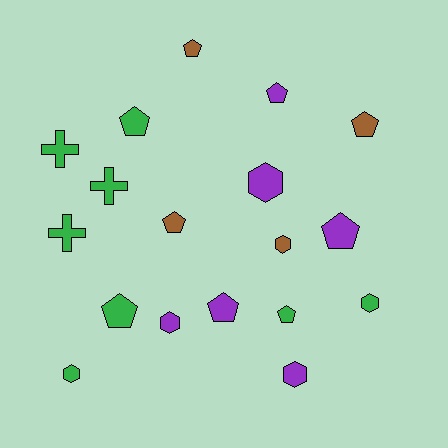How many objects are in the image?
There are 18 objects.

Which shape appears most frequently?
Pentagon, with 9 objects.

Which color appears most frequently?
Green, with 8 objects.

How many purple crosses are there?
There are no purple crosses.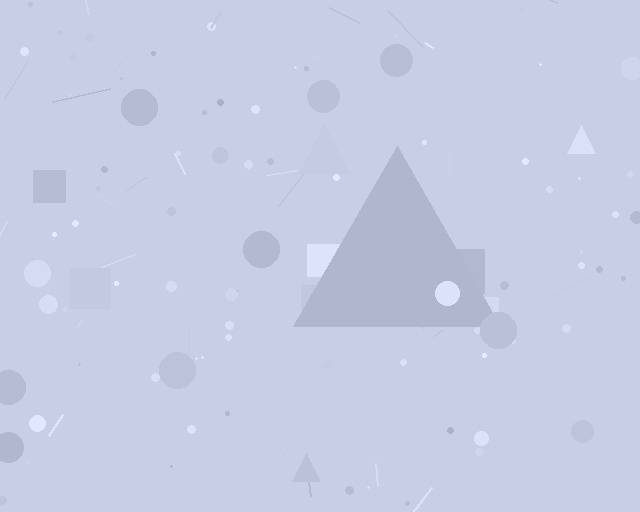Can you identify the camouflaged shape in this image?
The camouflaged shape is a triangle.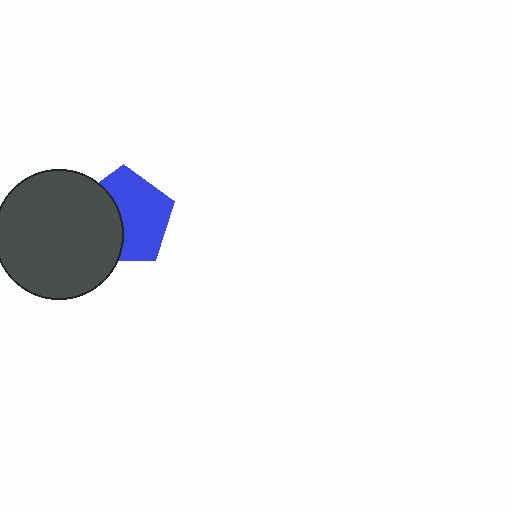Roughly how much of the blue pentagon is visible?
About half of it is visible (roughly 60%).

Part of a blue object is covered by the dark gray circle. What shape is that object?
It is a pentagon.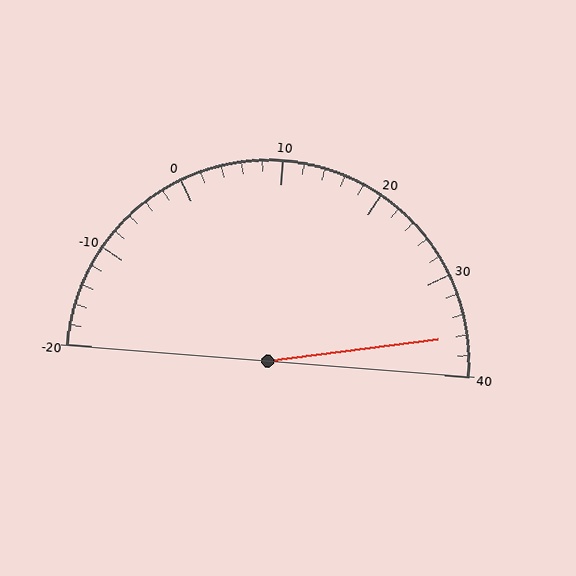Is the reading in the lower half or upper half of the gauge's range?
The reading is in the upper half of the range (-20 to 40).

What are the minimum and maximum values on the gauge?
The gauge ranges from -20 to 40.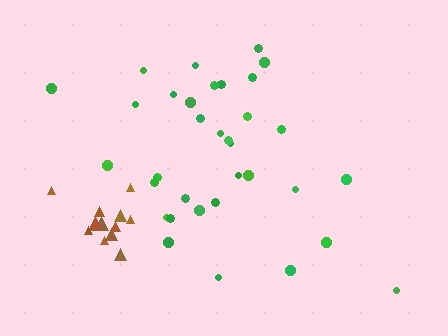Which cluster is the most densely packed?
Brown.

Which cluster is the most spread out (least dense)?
Green.